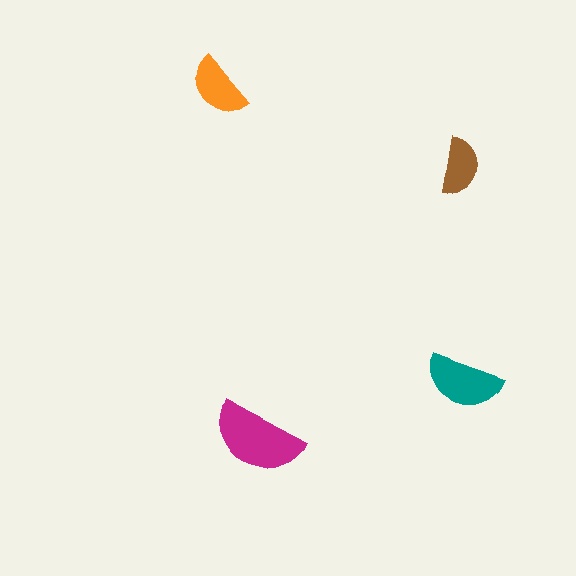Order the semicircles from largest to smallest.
the magenta one, the teal one, the orange one, the brown one.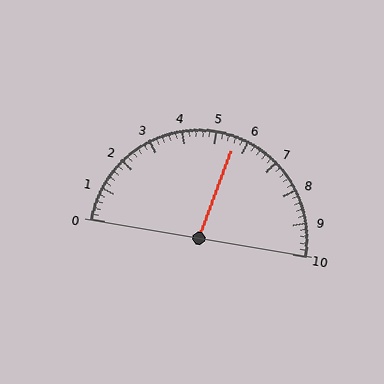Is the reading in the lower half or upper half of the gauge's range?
The reading is in the upper half of the range (0 to 10).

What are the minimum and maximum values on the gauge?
The gauge ranges from 0 to 10.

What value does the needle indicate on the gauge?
The needle indicates approximately 5.6.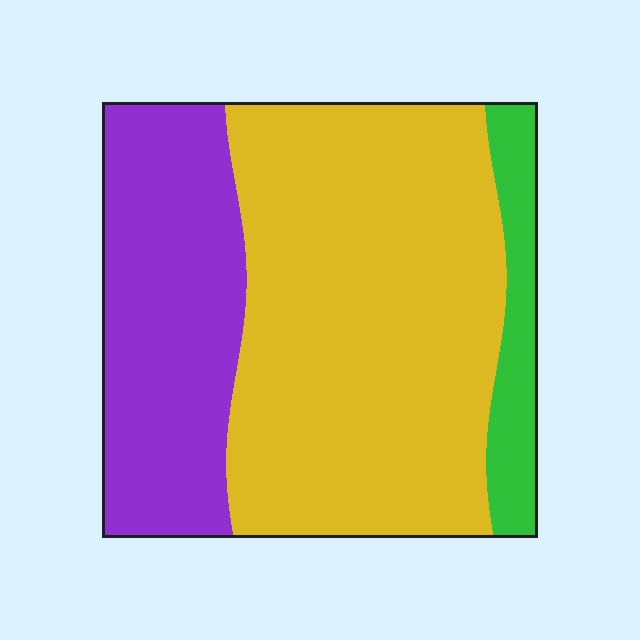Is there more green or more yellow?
Yellow.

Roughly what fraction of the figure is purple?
Purple takes up about one third (1/3) of the figure.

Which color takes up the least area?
Green, at roughly 10%.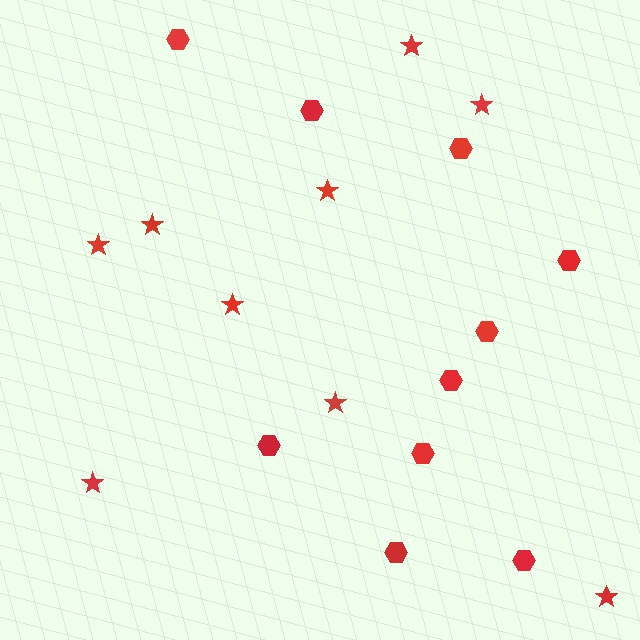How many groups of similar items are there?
There are 2 groups: one group of hexagons (10) and one group of stars (9).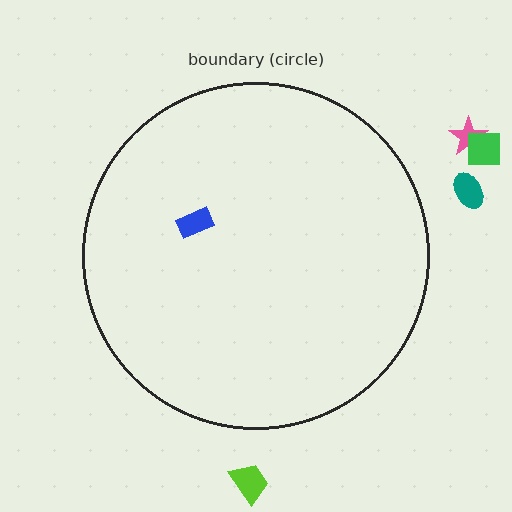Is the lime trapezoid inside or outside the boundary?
Outside.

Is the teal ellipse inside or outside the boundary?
Outside.